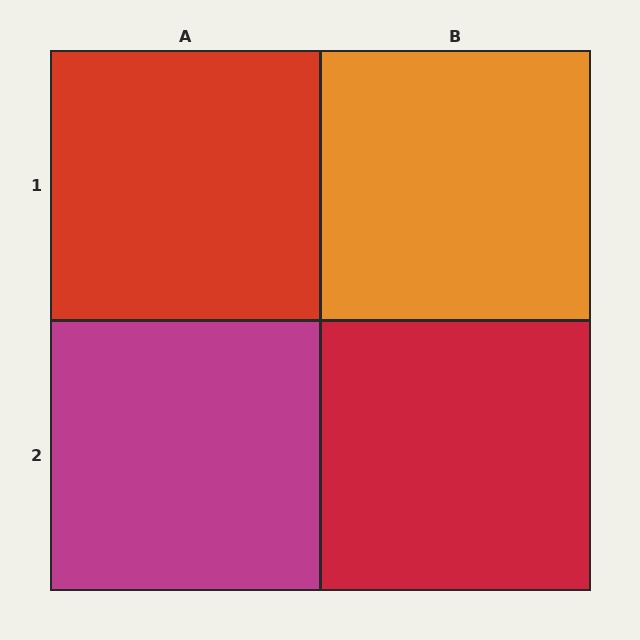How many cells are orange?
1 cell is orange.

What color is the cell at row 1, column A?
Red.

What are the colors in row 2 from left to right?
Magenta, red.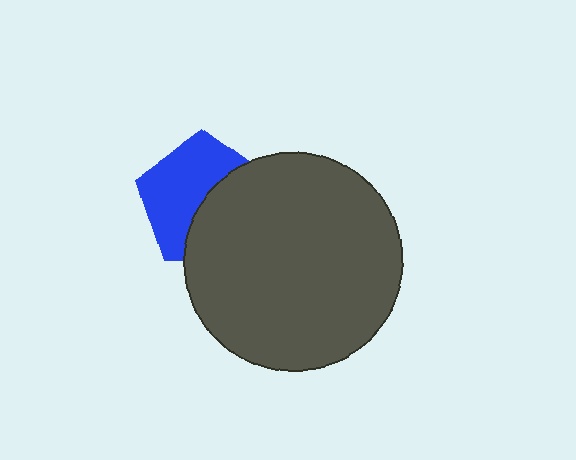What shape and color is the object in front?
The object in front is a dark gray circle.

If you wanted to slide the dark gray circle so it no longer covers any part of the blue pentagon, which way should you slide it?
Slide it toward the lower-right — that is the most direct way to separate the two shapes.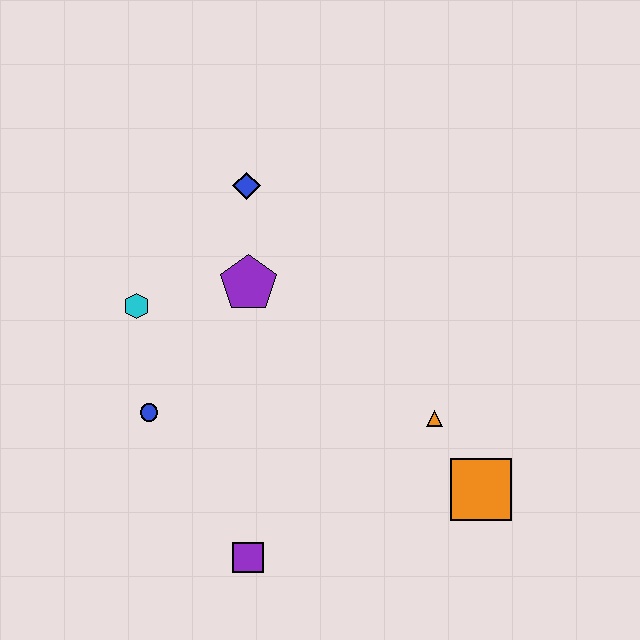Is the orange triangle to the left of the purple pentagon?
No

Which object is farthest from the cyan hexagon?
The orange square is farthest from the cyan hexagon.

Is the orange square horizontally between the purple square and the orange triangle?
No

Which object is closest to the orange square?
The orange triangle is closest to the orange square.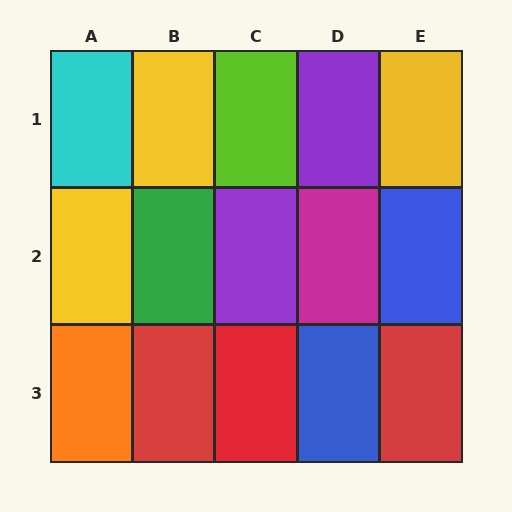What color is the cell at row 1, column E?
Yellow.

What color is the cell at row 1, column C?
Lime.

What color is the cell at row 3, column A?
Orange.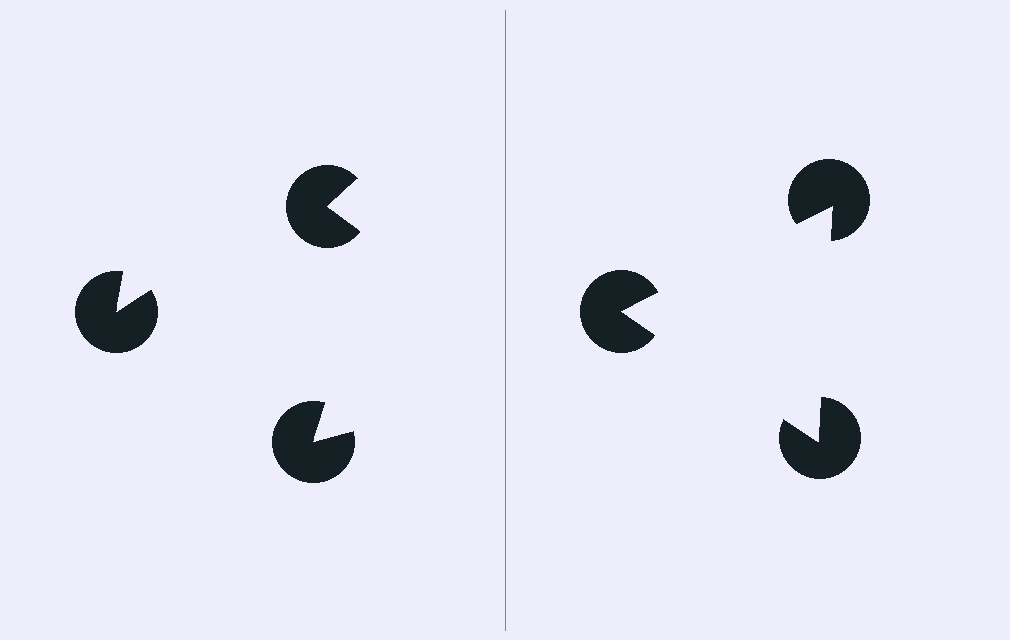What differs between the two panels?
The pac-man discs are positioned identically on both sides; only the wedge orientations differ. On the right they align to a triangle; on the left they are misaligned.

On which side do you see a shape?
An illusory triangle appears on the right side. On the left side the wedge cuts are rotated, so no coherent shape forms.